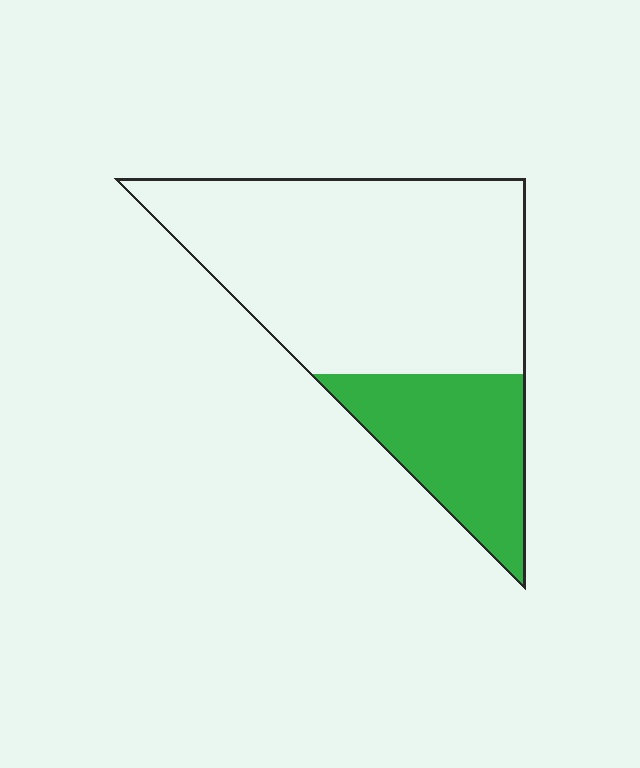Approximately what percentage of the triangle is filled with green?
Approximately 30%.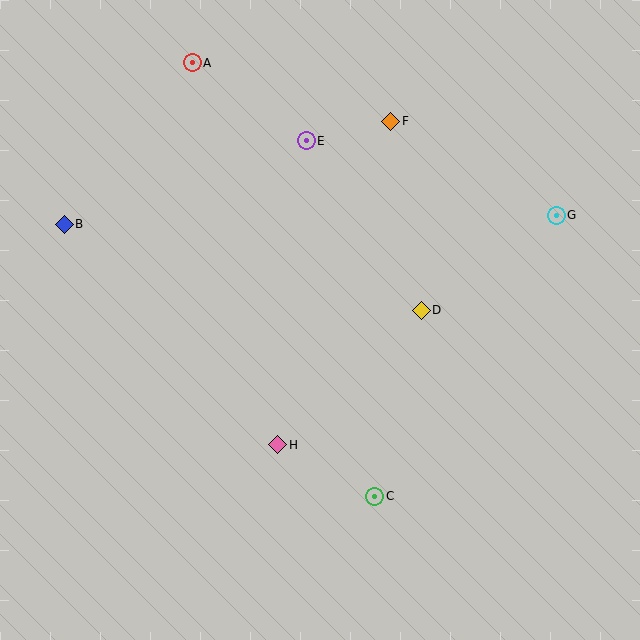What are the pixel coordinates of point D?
Point D is at (421, 310).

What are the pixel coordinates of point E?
Point E is at (306, 141).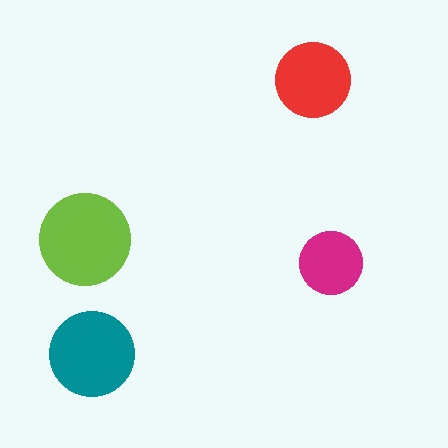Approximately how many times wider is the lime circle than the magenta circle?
About 1.5 times wider.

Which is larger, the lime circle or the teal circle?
The lime one.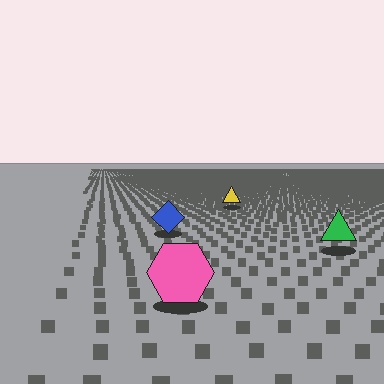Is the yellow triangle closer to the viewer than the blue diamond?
No. The blue diamond is closer — you can tell from the texture gradient: the ground texture is coarser near it.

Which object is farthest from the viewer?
The yellow triangle is farthest from the viewer. It appears smaller and the ground texture around it is denser.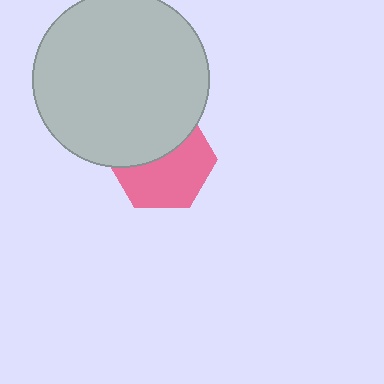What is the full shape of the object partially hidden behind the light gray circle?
The partially hidden object is a pink hexagon.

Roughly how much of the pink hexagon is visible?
About half of it is visible (roughly 57%).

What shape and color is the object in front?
The object in front is a light gray circle.